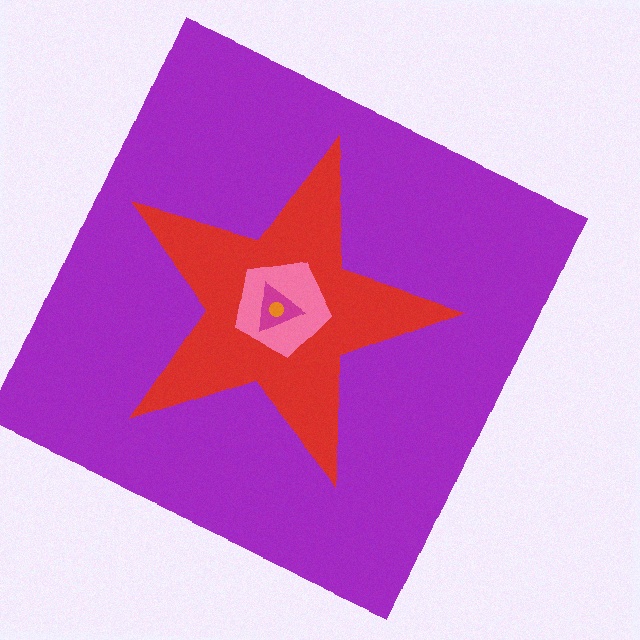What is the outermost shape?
The purple square.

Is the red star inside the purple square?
Yes.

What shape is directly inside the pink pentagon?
The magenta triangle.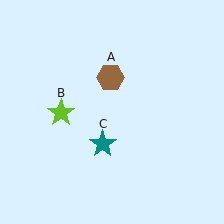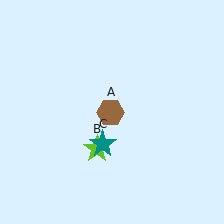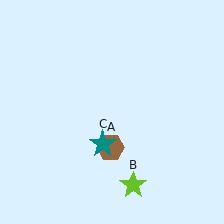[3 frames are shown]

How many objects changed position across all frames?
2 objects changed position: brown hexagon (object A), lime star (object B).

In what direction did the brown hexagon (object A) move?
The brown hexagon (object A) moved down.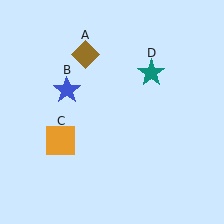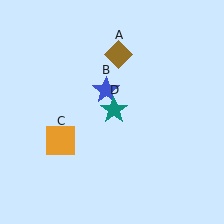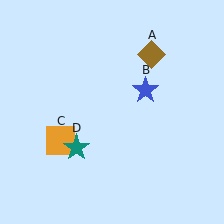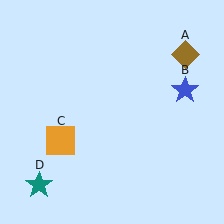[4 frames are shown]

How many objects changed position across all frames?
3 objects changed position: brown diamond (object A), blue star (object B), teal star (object D).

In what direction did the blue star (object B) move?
The blue star (object B) moved right.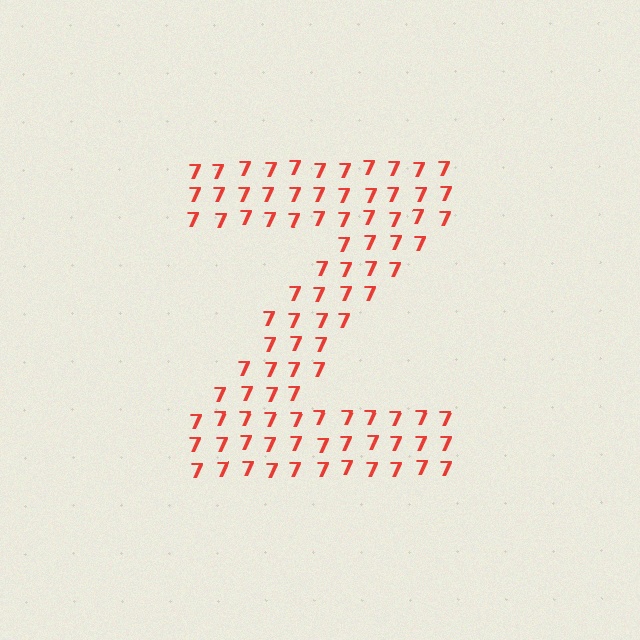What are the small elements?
The small elements are digit 7's.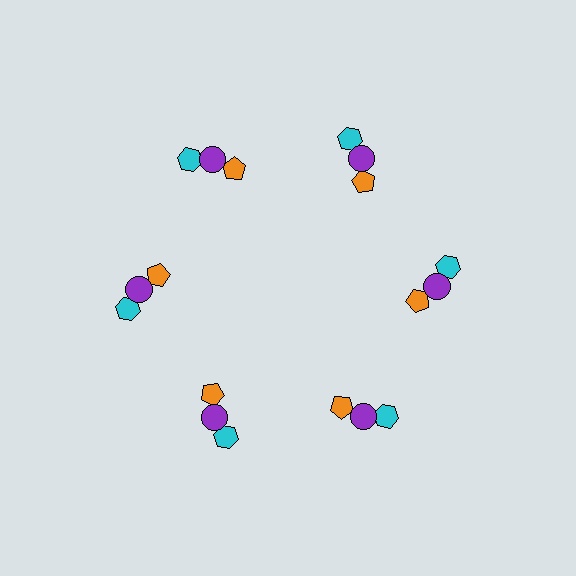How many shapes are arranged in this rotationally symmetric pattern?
There are 18 shapes, arranged in 6 groups of 3.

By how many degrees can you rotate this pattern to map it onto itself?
The pattern maps onto itself every 60 degrees of rotation.